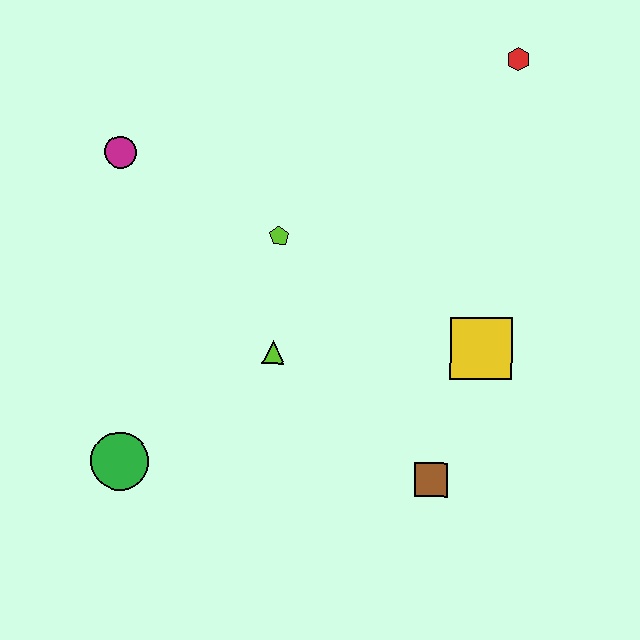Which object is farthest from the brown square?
The magenta circle is farthest from the brown square.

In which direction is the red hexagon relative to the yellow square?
The red hexagon is above the yellow square.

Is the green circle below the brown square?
No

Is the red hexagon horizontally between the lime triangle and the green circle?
No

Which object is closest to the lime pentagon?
The lime triangle is closest to the lime pentagon.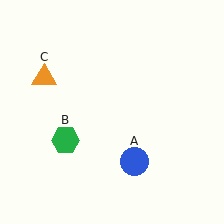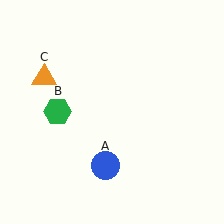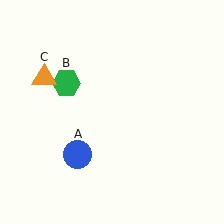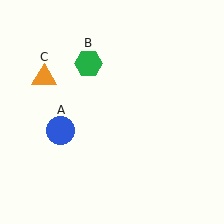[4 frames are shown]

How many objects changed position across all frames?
2 objects changed position: blue circle (object A), green hexagon (object B).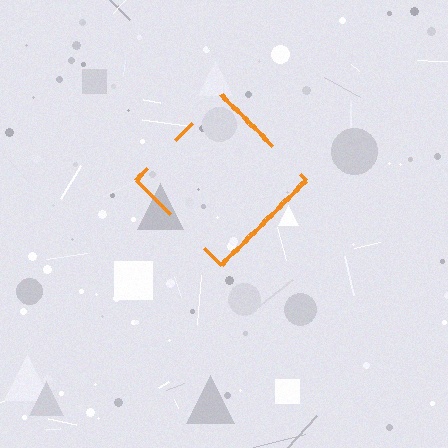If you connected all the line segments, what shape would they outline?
They would outline a diamond.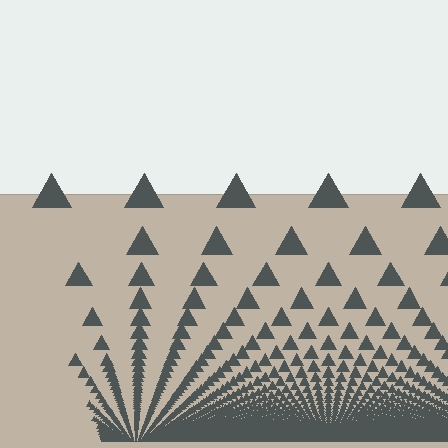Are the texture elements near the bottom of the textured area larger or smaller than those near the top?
Smaller. The gradient is inverted — elements near the bottom are smaller and denser.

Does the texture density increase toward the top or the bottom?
Density increases toward the bottom.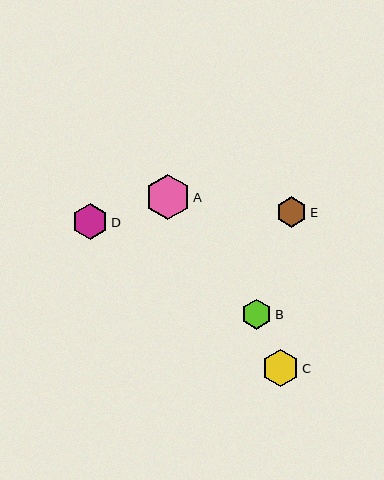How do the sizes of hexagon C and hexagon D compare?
Hexagon C and hexagon D are approximately the same size.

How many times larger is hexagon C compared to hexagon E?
Hexagon C is approximately 1.2 times the size of hexagon E.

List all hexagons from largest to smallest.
From largest to smallest: A, C, D, E, B.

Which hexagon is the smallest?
Hexagon B is the smallest with a size of approximately 30 pixels.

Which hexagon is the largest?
Hexagon A is the largest with a size of approximately 45 pixels.